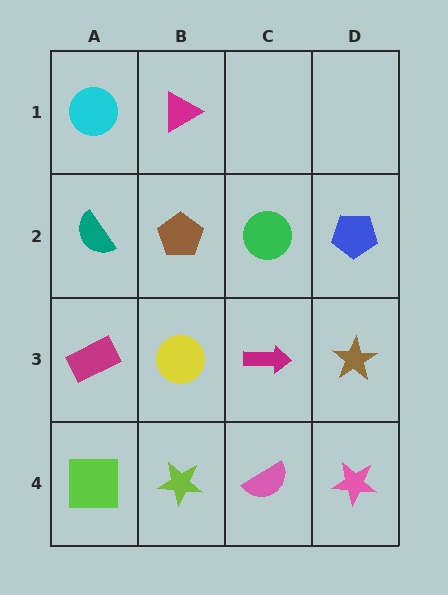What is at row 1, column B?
A magenta triangle.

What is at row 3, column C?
A magenta arrow.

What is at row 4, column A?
A lime square.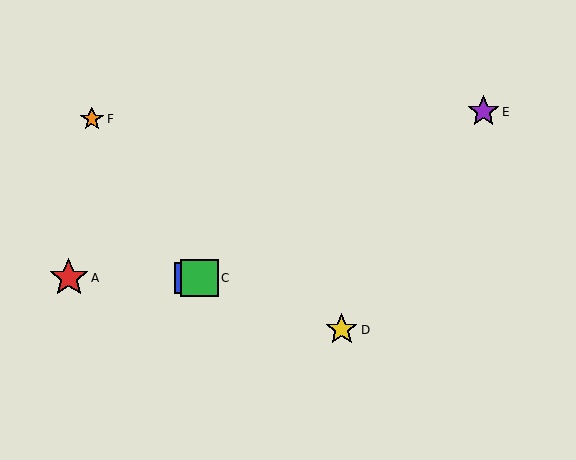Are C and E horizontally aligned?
No, C is at y≈278 and E is at y≈112.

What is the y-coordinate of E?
Object E is at y≈112.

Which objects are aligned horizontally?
Objects A, B, C are aligned horizontally.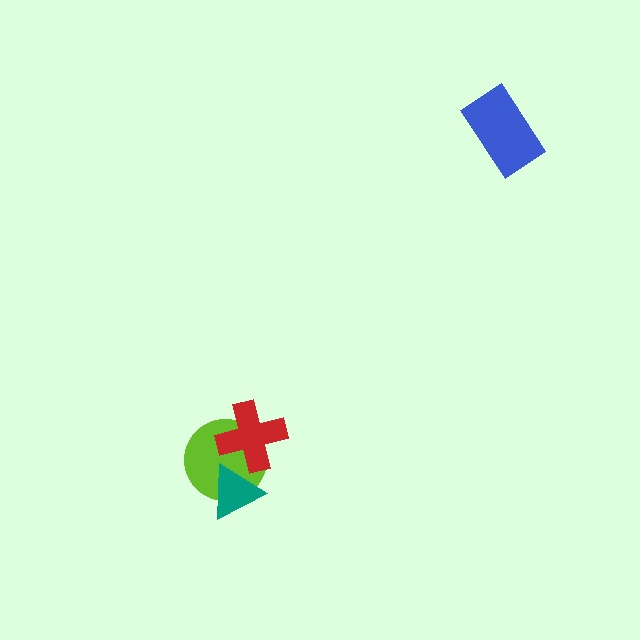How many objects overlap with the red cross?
2 objects overlap with the red cross.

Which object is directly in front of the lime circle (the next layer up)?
The teal triangle is directly in front of the lime circle.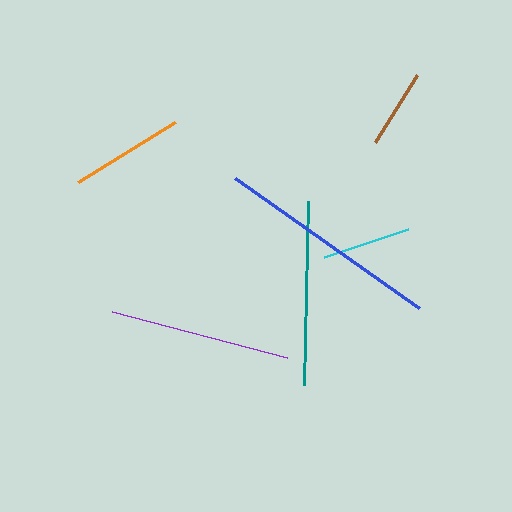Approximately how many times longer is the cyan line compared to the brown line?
The cyan line is approximately 1.1 times the length of the brown line.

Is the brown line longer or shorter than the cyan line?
The cyan line is longer than the brown line.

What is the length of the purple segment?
The purple segment is approximately 181 pixels long.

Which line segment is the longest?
The blue line is the longest at approximately 225 pixels.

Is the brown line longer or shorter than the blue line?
The blue line is longer than the brown line.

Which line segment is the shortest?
The brown line is the shortest at approximately 79 pixels.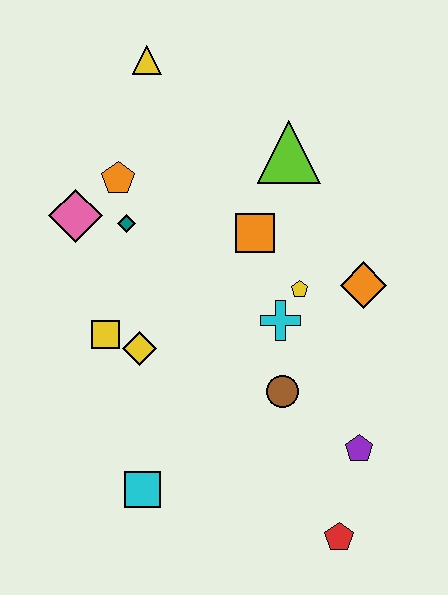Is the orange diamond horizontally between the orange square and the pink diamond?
No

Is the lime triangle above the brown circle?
Yes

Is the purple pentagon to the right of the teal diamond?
Yes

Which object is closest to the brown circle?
The cyan cross is closest to the brown circle.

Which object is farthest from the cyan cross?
The yellow triangle is farthest from the cyan cross.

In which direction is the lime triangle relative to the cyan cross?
The lime triangle is above the cyan cross.